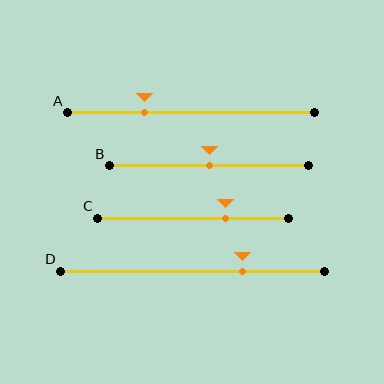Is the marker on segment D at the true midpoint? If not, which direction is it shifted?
No, the marker on segment D is shifted to the right by about 19% of the segment length.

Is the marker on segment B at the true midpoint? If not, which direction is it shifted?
Yes, the marker on segment B is at the true midpoint.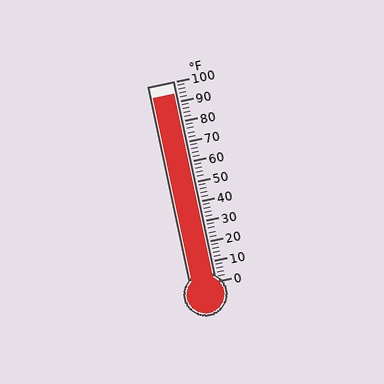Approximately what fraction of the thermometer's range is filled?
The thermometer is filled to approximately 95% of its range.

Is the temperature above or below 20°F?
The temperature is above 20°F.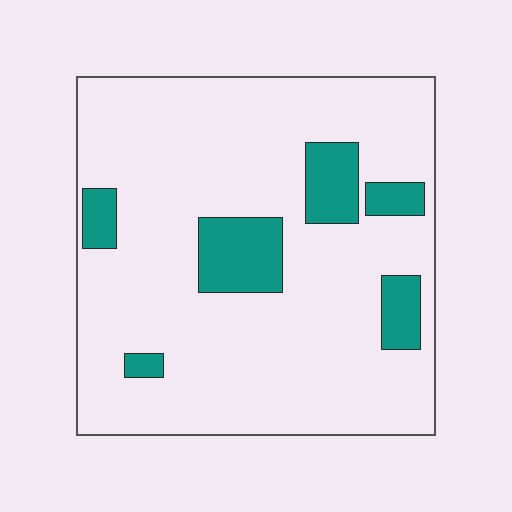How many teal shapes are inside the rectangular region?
6.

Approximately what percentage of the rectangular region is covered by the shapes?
Approximately 15%.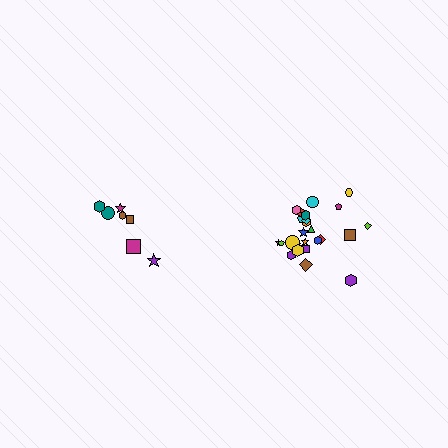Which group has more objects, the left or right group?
The right group.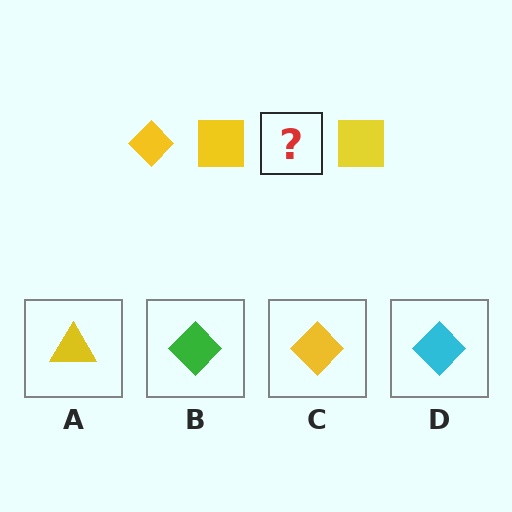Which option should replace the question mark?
Option C.